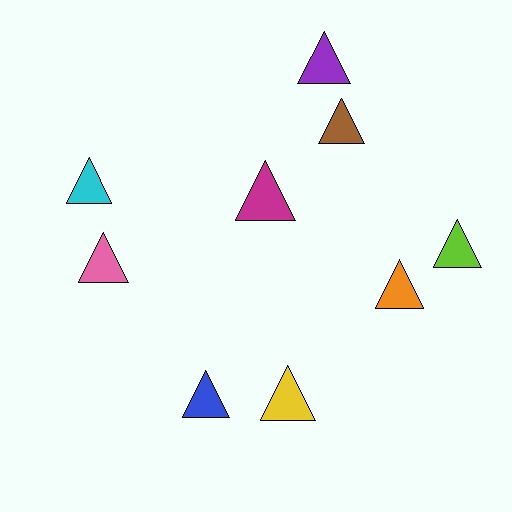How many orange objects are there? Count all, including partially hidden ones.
There is 1 orange object.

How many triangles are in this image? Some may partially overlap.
There are 9 triangles.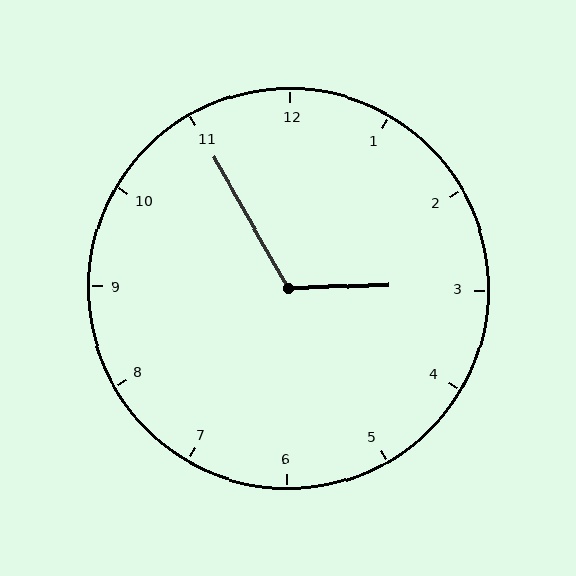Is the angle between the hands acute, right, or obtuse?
It is obtuse.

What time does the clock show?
2:55.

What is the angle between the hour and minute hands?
Approximately 118 degrees.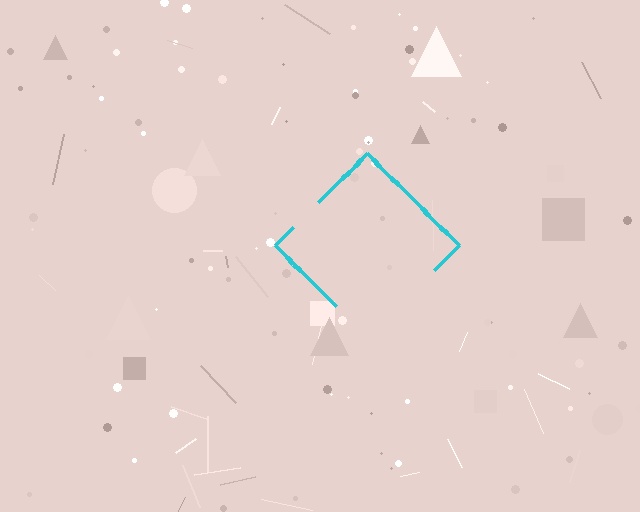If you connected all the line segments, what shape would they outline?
They would outline a diamond.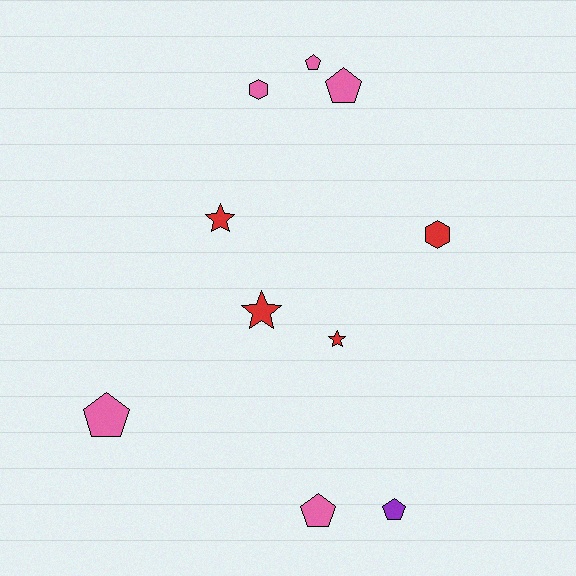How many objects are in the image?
There are 10 objects.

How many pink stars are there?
There are no pink stars.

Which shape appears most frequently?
Pentagon, with 5 objects.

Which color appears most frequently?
Pink, with 5 objects.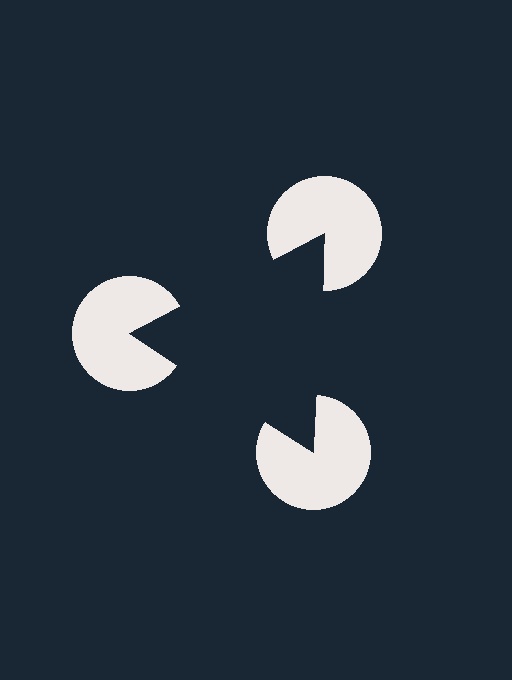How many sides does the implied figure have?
3 sides.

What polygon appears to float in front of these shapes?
An illusory triangle — its edges are inferred from the aligned wedge cuts in the pac-man discs, not physically drawn.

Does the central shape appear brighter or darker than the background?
It typically appears slightly darker than the background, even though no actual brightness change is drawn.